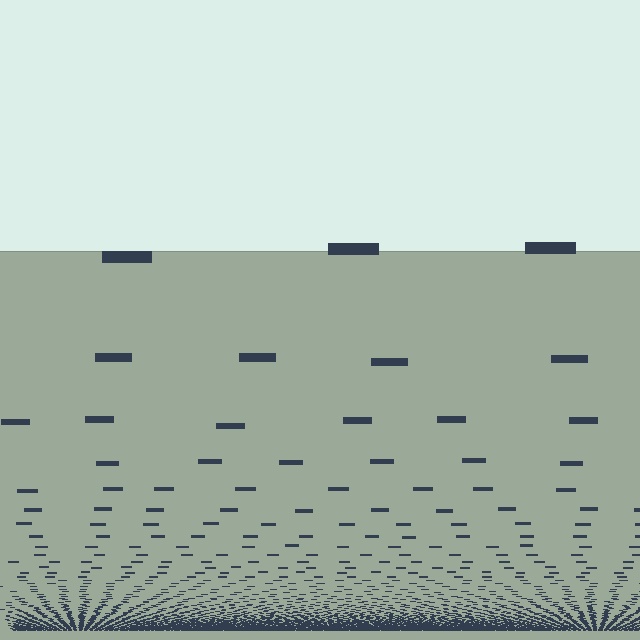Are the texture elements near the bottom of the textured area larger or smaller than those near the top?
Smaller. The gradient is inverted — elements near the bottom are smaller and denser.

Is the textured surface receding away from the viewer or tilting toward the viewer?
The surface appears to tilt toward the viewer. Texture elements get larger and sparser toward the top.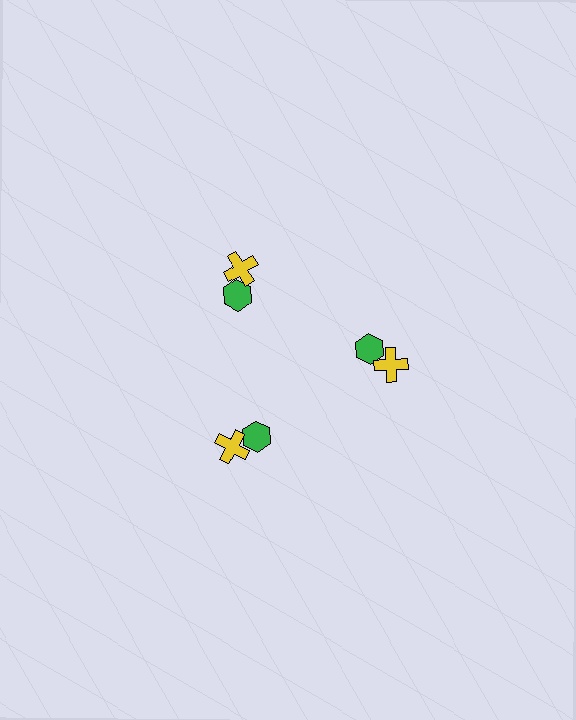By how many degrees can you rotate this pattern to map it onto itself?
The pattern maps onto itself every 120 degrees of rotation.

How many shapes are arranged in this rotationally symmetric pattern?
There are 6 shapes, arranged in 3 groups of 2.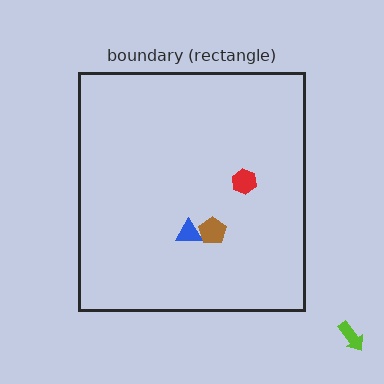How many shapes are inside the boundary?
3 inside, 1 outside.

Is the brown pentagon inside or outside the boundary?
Inside.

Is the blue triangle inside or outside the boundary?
Inside.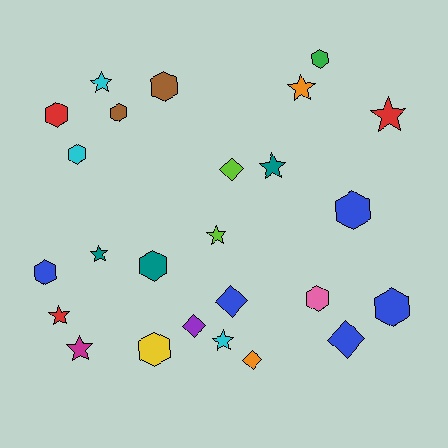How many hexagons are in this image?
There are 11 hexagons.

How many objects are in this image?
There are 25 objects.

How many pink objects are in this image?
There is 1 pink object.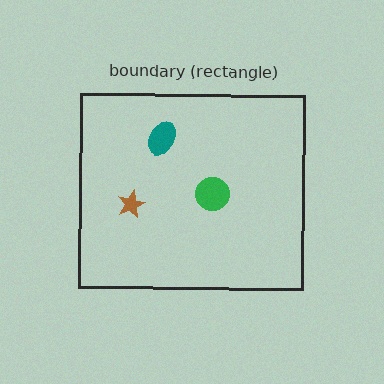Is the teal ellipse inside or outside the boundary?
Inside.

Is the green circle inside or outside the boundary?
Inside.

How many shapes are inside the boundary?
3 inside, 0 outside.